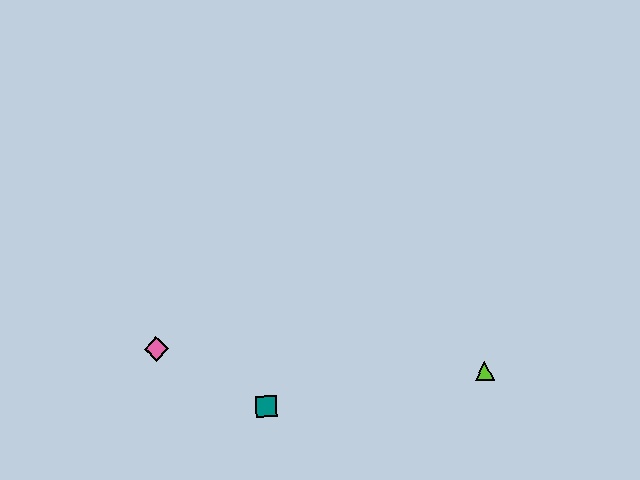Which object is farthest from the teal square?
The lime triangle is farthest from the teal square.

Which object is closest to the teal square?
The pink diamond is closest to the teal square.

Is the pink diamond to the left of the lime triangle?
Yes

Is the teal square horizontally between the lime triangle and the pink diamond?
Yes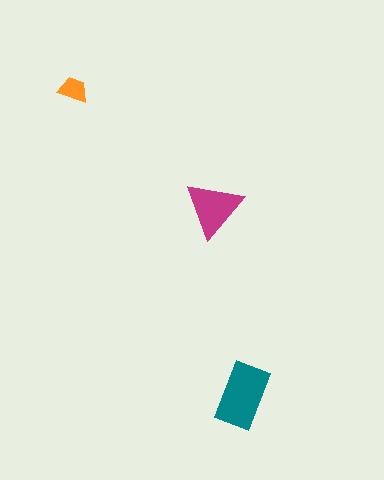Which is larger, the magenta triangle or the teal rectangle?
The teal rectangle.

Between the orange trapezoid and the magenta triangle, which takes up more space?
The magenta triangle.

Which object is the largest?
The teal rectangle.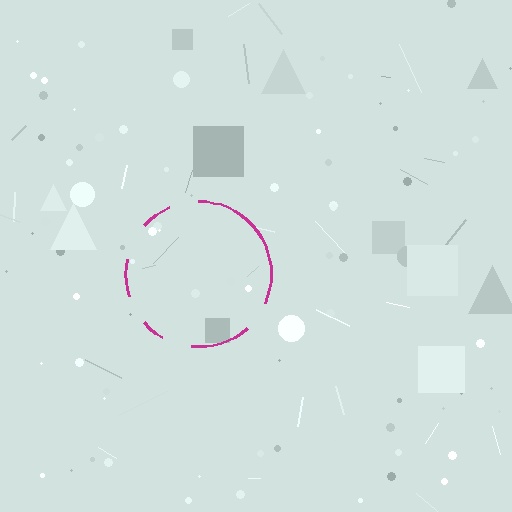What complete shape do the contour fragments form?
The contour fragments form a circle.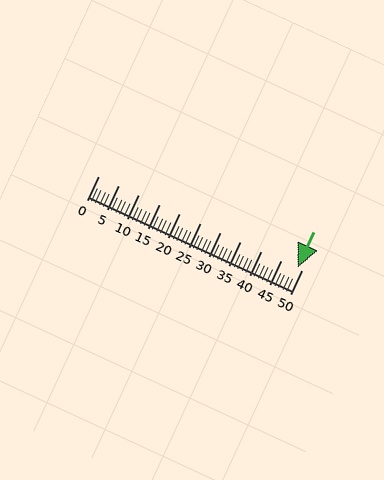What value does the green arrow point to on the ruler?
The green arrow points to approximately 49.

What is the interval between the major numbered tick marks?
The major tick marks are spaced 5 units apart.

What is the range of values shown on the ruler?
The ruler shows values from 0 to 50.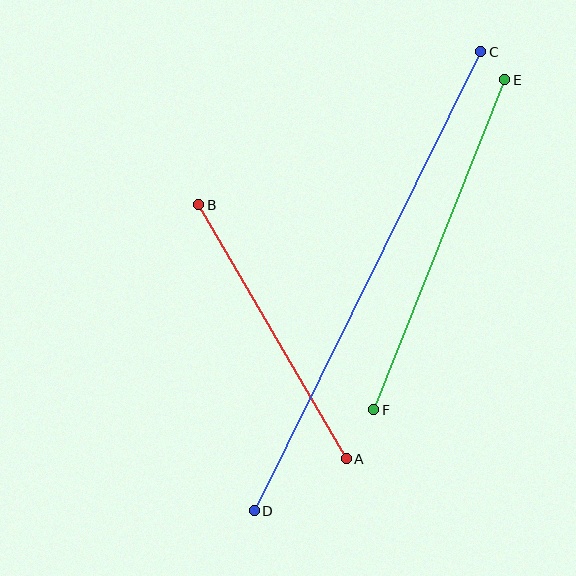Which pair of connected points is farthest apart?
Points C and D are farthest apart.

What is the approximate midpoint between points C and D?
The midpoint is at approximately (368, 281) pixels.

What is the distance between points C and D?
The distance is approximately 512 pixels.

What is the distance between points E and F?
The distance is approximately 355 pixels.